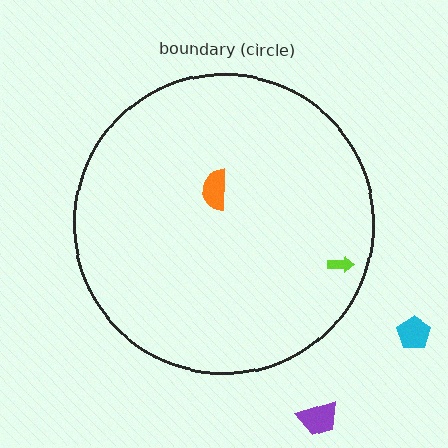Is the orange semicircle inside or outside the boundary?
Inside.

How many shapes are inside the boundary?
2 inside, 2 outside.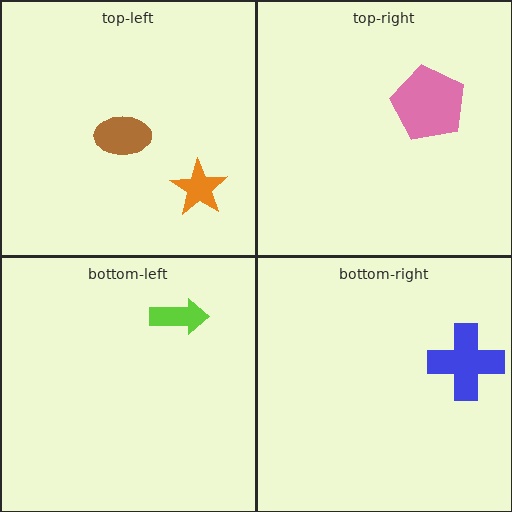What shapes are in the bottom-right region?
The blue cross.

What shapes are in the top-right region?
The pink pentagon.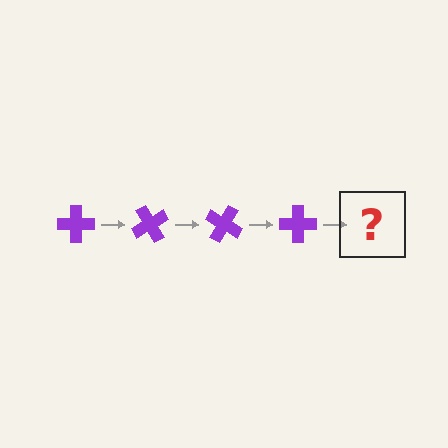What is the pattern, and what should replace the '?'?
The pattern is that the cross rotates 60 degrees each step. The '?' should be a purple cross rotated 240 degrees.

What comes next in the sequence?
The next element should be a purple cross rotated 240 degrees.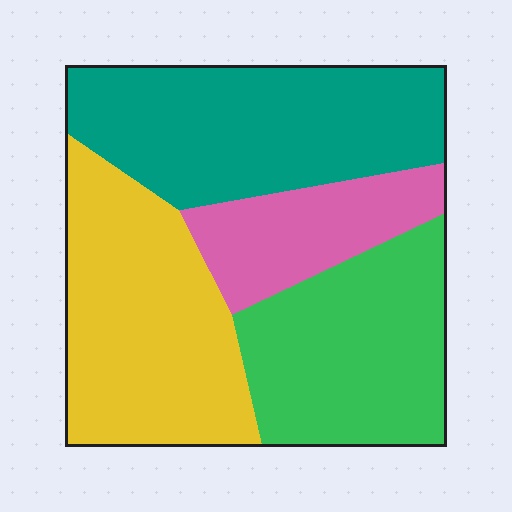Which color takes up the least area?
Pink, at roughly 15%.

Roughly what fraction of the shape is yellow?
Yellow covers around 30% of the shape.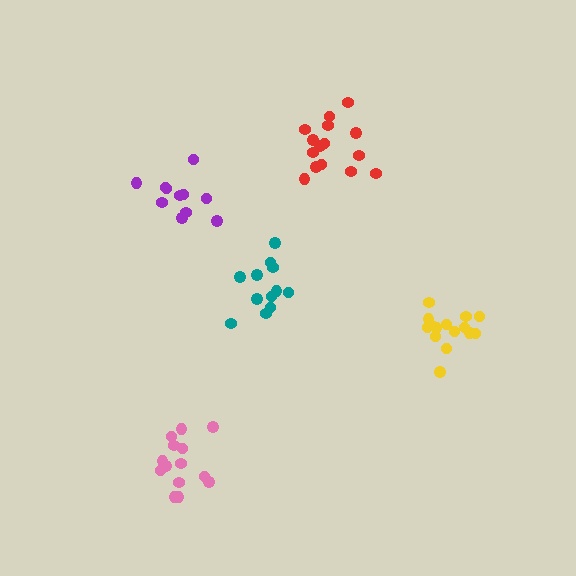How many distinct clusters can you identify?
There are 5 distinct clusters.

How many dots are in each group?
Group 1: 15 dots, Group 2: 14 dots, Group 3: 11 dots, Group 4: 12 dots, Group 5: 15 dots (67 total).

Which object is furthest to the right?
The yellow cluster is rightmost.